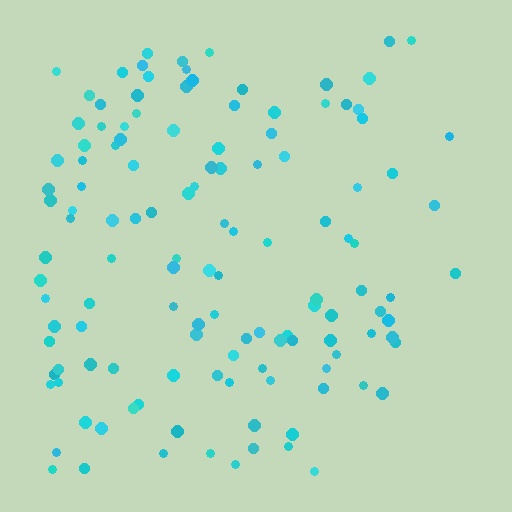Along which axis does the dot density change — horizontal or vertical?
Horizontal.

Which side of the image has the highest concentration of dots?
The left.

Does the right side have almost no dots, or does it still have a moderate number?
Still a moderate number, just noticeably fewer than the left.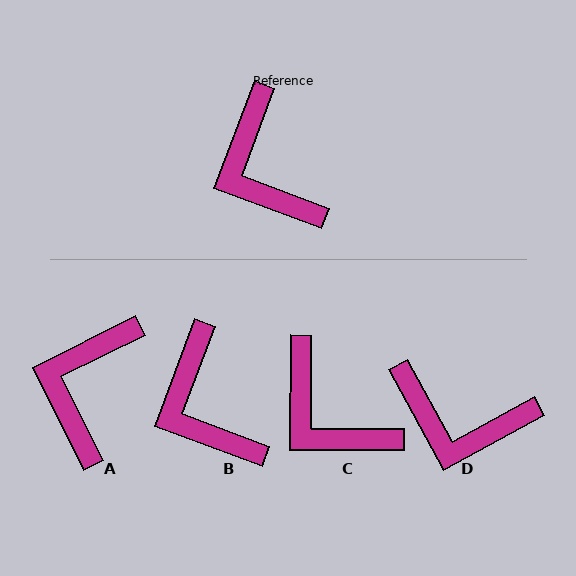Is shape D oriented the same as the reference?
No, it is off by about 49 degrees.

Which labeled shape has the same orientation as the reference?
B.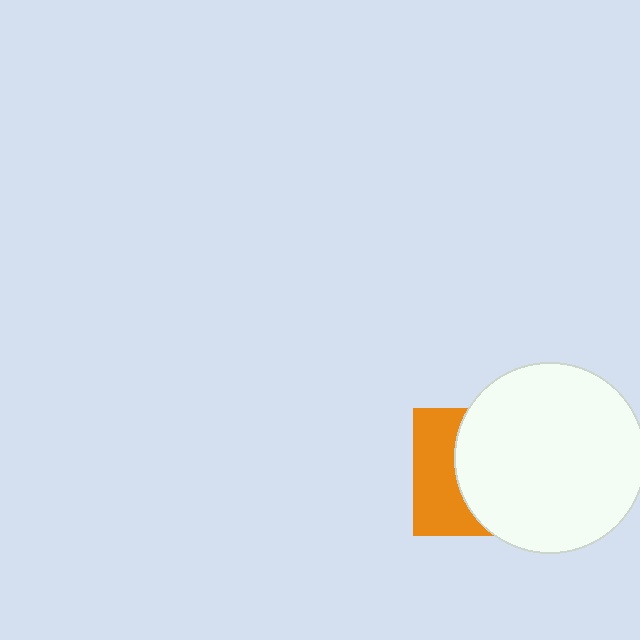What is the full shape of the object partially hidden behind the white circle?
The partially hidden object is an orange square.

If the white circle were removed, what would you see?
You would see the complete orange square.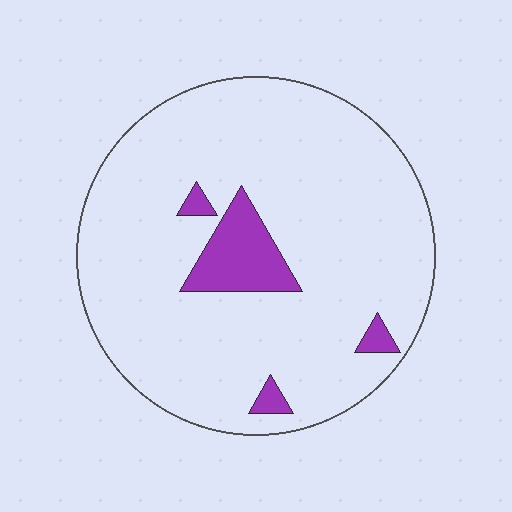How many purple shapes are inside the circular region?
4.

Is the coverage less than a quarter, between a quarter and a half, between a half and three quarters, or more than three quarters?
Less than a quarter.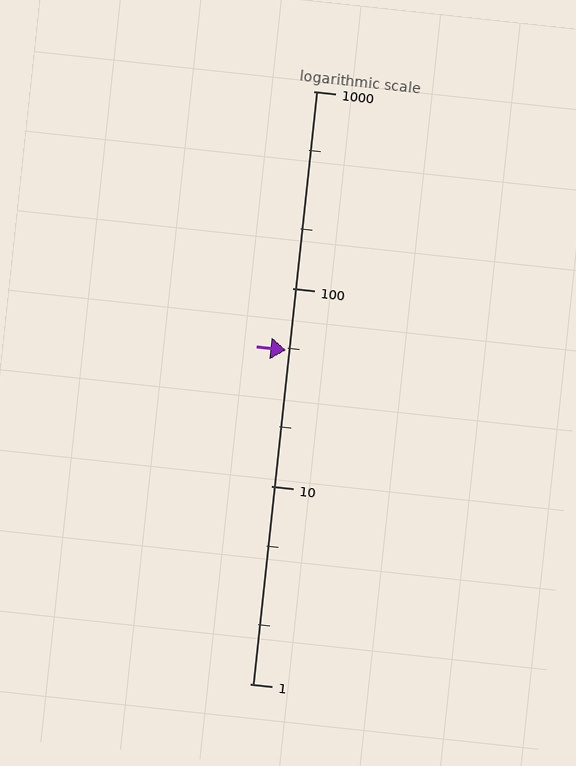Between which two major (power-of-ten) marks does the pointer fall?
The pointer is between 10 and 100.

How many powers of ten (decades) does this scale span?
The scale spans 3 decades, from 1 to 1000.